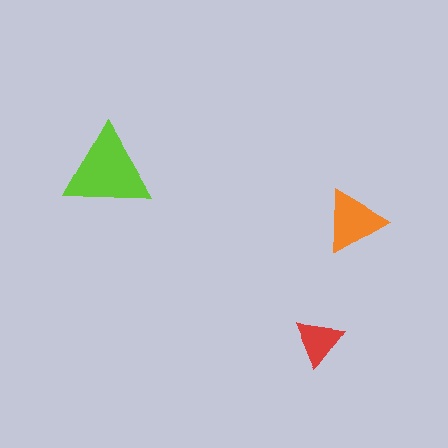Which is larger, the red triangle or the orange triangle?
The orange one.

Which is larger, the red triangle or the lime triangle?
The lime one.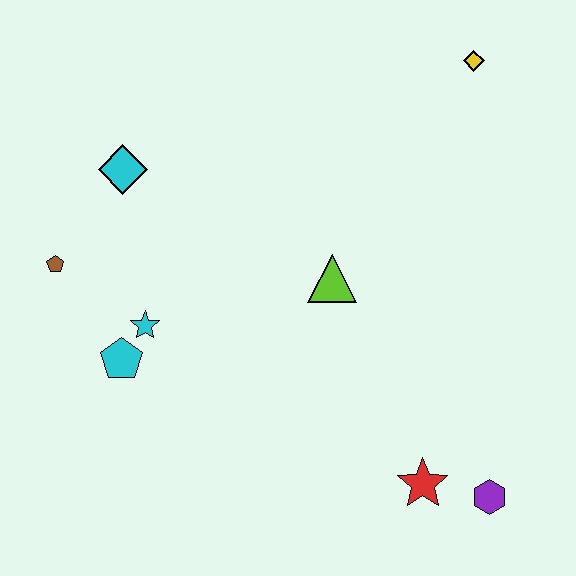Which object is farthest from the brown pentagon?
The purple hexagon is farthest from the brown pentagon.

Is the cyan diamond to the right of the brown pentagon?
Yes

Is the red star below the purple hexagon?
No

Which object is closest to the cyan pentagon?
The cyan star is closest to the cyan pentagon.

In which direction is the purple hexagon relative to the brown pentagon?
The purple hexagon is to the right of the brown pentagon.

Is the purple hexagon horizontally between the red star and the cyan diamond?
No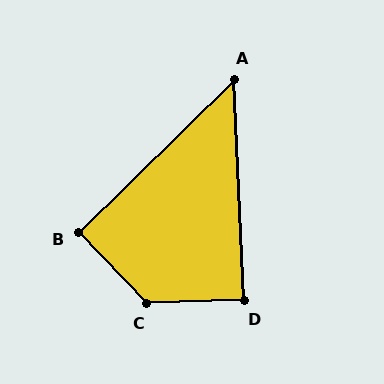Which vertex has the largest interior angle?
C, at approximately 132 degrees.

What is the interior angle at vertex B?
Approximately 91 degrees (approximately right).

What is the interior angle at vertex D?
Approximately 89 degrees (approximately right).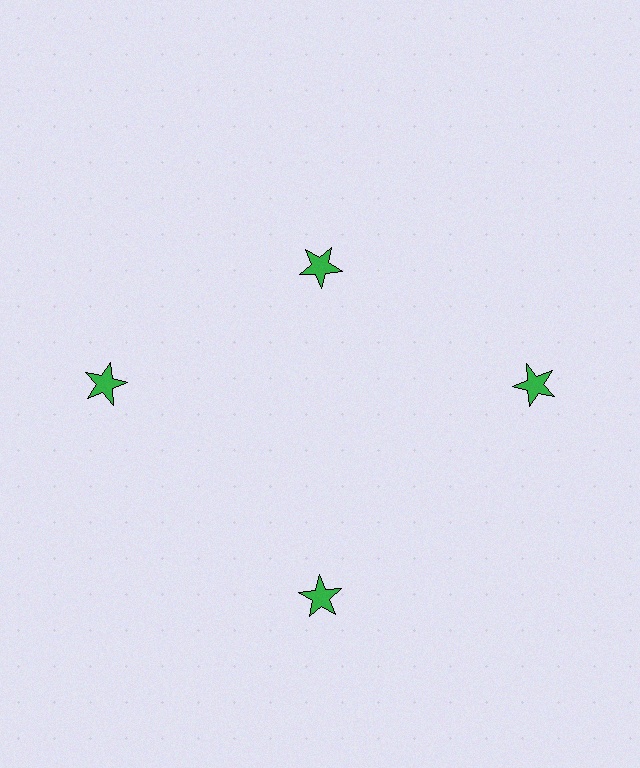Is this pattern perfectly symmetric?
No. The 4 green stars are arranged in a ring, but one element near the 12 o'clock position is pulled inward toward the center, breaking the 4-fold rotational symmetry.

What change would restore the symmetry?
The symmetry would be restored by moving it outward, back onto the ring so that all 4 stars sit at equal angles and equal distance from the center.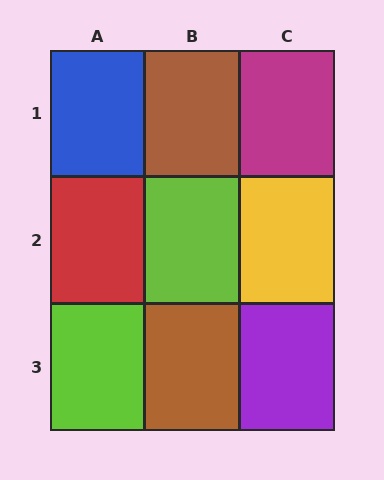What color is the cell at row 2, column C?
Yellow.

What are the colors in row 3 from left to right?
Lime, brown, purple.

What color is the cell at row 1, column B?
Brown.